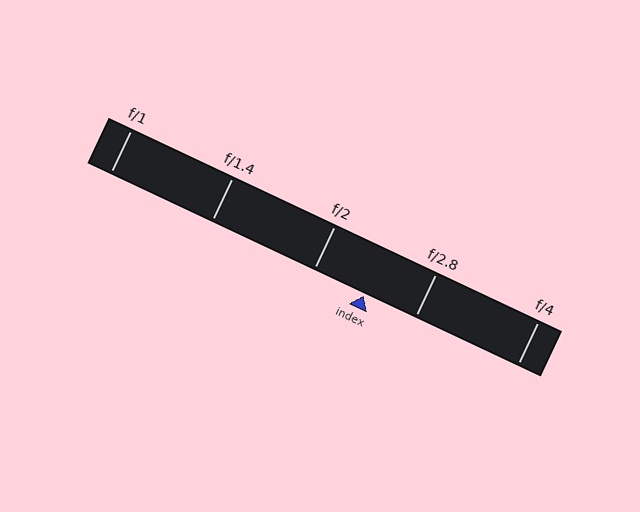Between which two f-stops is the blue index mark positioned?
The index mark is between f/2 and f/2.8.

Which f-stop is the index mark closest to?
The index mark is closest to f/2.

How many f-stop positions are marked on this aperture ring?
There are 5 f-stop positions marked.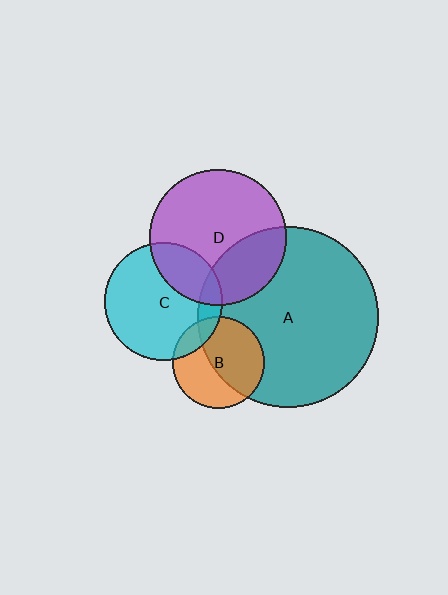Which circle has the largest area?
Circle A (teal).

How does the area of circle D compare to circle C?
Approximately 1.4 times.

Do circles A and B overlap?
Yes.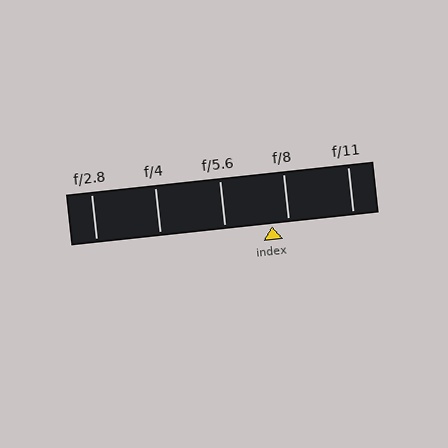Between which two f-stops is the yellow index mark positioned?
The index mark is between f/5.6 and f/8.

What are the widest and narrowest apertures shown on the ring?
The widest aperture shown is f/2.8 and the narrowest is f/11.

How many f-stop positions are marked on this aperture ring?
There are 5 f-stop positions marked.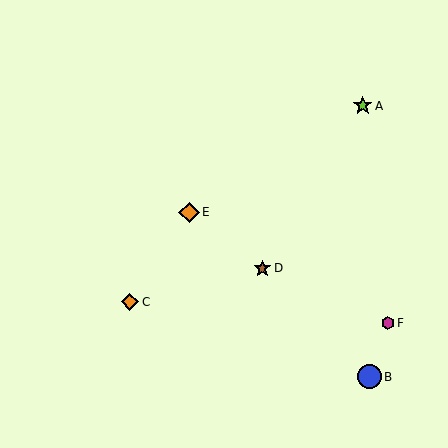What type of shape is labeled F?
Shape F is a magenta hexagon.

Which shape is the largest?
The blue circle (labeled B) is the largest.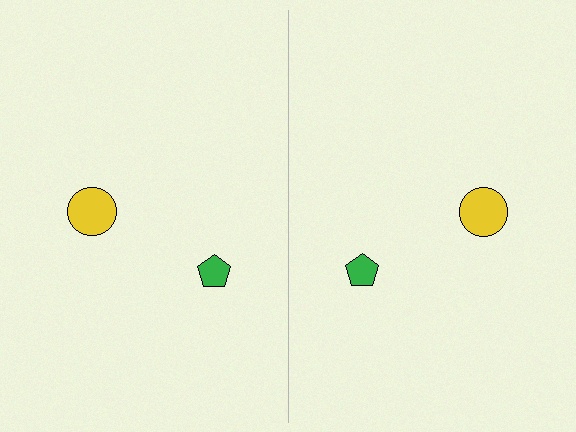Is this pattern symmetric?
Yes, this pattern has bilateral (reflection) symmetry.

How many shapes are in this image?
There are 4 shapes in this image.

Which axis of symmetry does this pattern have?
The pattern has a vertical axis of symmetry running through the center of the image.